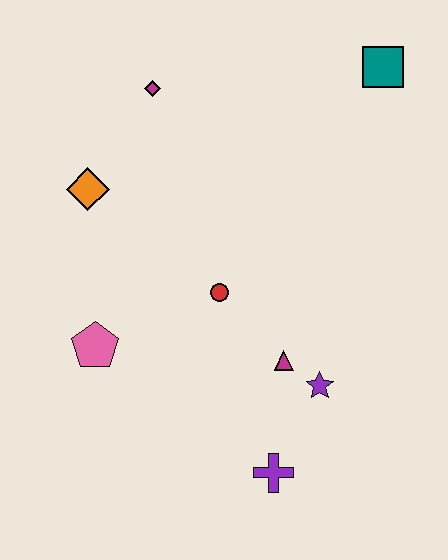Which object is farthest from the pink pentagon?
The teal square is farthest from the pink pentagon.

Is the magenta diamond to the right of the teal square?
No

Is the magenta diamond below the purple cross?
No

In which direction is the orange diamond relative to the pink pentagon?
The orange diamond is above the pink pentagon.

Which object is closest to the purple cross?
The purple star is closest to the purple cross.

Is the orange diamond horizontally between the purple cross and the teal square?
No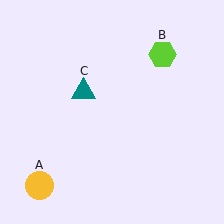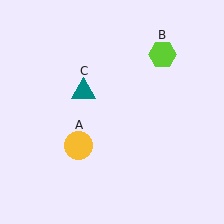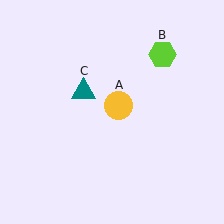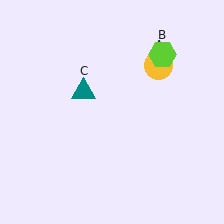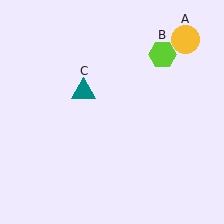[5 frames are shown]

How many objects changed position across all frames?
1 object changed position: yellow circle (object A).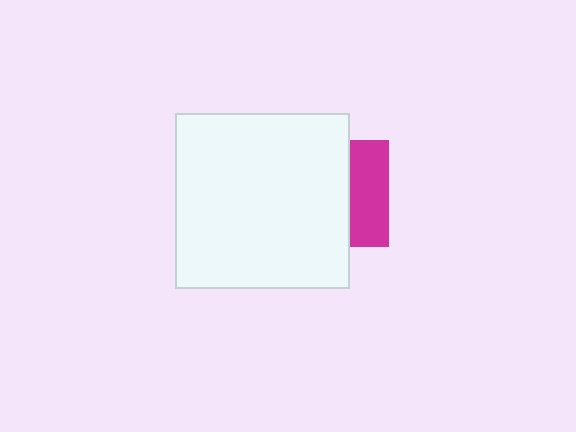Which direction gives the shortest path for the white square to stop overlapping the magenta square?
Moving left gives the shortest separation.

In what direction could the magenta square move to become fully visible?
The magenta square could move right. That would shift it out from behind the white square entirely.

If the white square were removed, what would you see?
You would see the complete magenta square.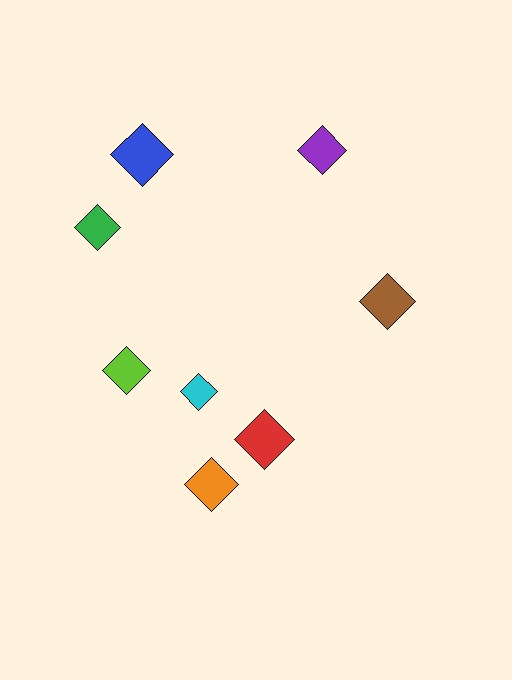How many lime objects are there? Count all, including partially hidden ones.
There is 1 lime object.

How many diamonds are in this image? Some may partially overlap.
There are 8 diamonds.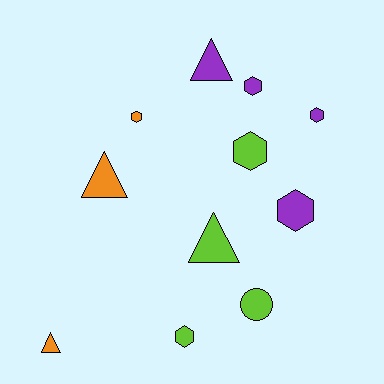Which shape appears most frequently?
Hexagon, with 6 objects.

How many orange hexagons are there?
There is 1 orange hexagon.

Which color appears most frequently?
Purple, with 4 objects.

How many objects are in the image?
There are 11 objects.